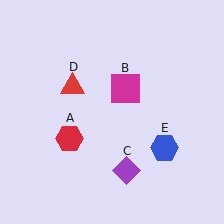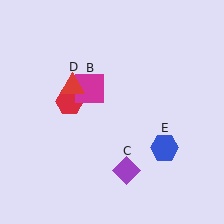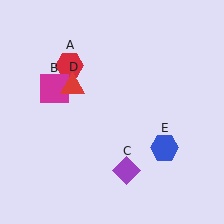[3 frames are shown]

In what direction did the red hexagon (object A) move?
The red hexagon (object A) moved up.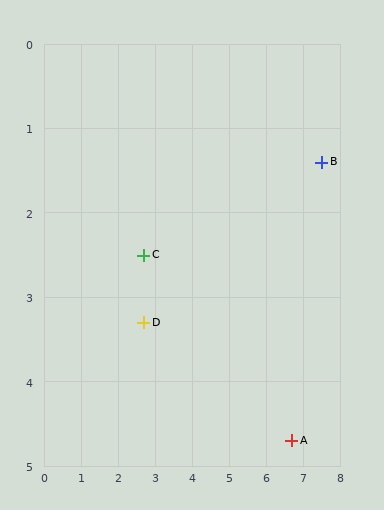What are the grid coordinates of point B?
Point B is at approximately (7.5, 1.4).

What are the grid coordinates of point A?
Point A is at approximately (6.7, 4.7).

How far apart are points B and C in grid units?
Points B and C are about 4.9 grid units apart.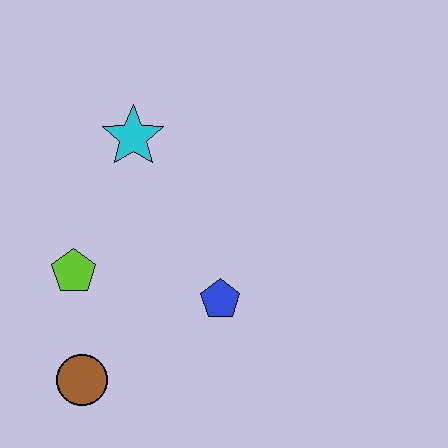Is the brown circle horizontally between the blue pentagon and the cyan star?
No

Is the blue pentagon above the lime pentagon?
No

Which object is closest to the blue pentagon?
The lime pentagon is closest to the blue pentagon.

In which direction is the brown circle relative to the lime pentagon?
The brown circle is below the lime pentagon.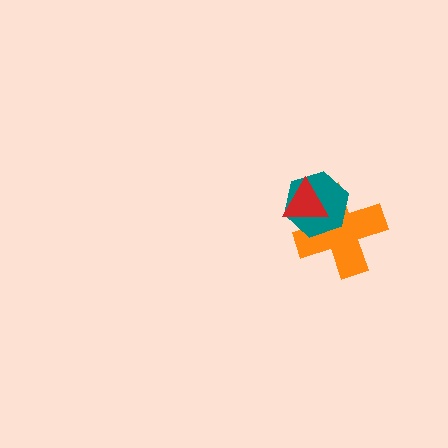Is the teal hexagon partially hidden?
Yes, it is partially covered by another shape.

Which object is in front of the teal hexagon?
The red triangle is in front of the teal hexagon.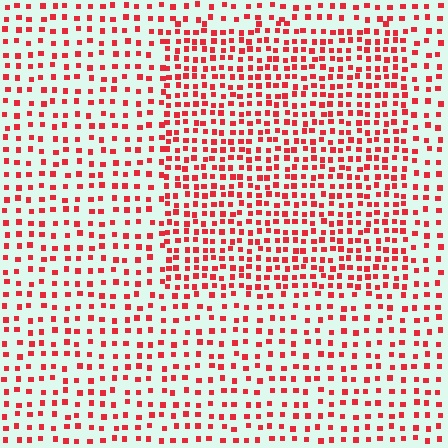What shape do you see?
I see a rectangle.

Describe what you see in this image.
The image contains small red elements arranged at two different densities. A rectangle-shaped region is visible where the elements are more densely packed than the surrounding area.